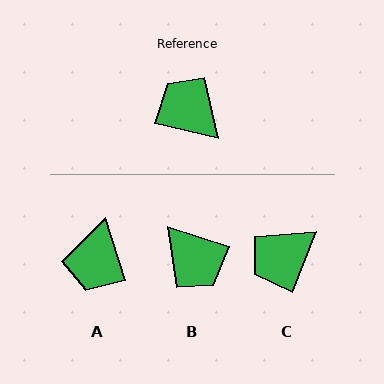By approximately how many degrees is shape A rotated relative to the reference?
Approximately 121 degrees counter-clockwise.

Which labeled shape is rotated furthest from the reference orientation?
B, about 175 degrees away.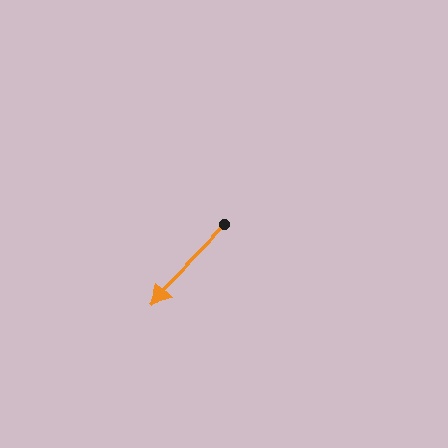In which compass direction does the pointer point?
Southwest.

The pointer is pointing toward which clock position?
Roughly 7 o'clock.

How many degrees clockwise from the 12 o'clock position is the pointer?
Approximately 224 degrees.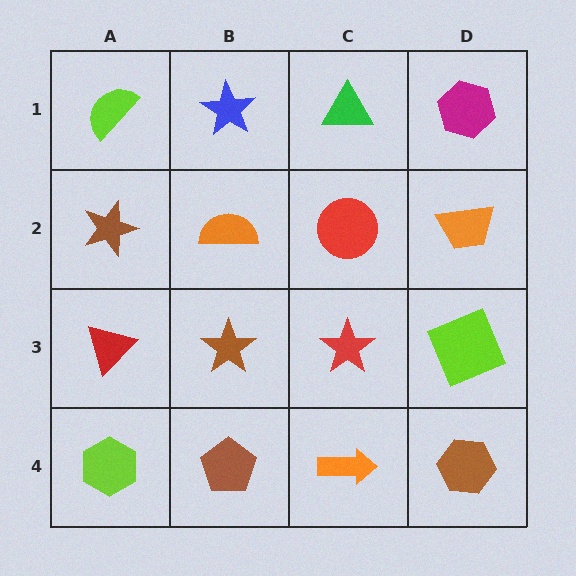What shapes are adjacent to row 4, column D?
A lime square (row 3, column D), an orange arrow (row 4, column C).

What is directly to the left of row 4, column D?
An orange arrow.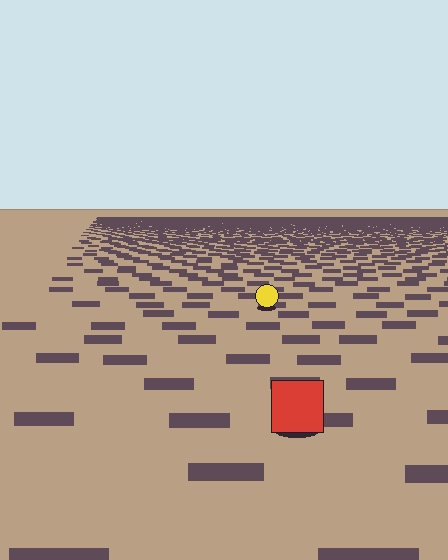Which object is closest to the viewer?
The red square is closest. The texture marks near it are larger and more spread out.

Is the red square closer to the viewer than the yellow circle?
Yes. The red square is closer — you can tell from the texture gradient: the ground texture is coarser near it.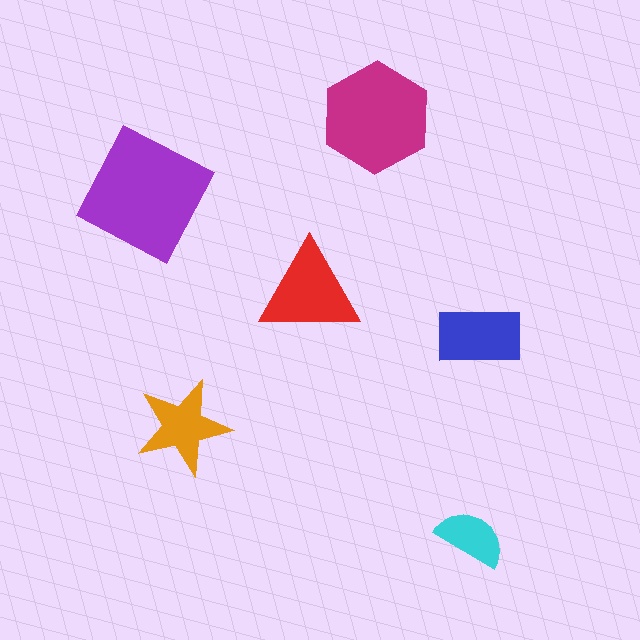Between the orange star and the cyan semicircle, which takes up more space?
The orange star.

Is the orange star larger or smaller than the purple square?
Smaller.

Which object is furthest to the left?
The purple square is leftmost.